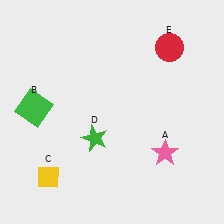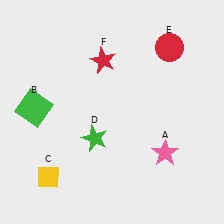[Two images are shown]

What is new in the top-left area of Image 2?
A red star (F) was added in the top-left area of Image 2.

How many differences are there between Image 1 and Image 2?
There is 1 difference between the two images.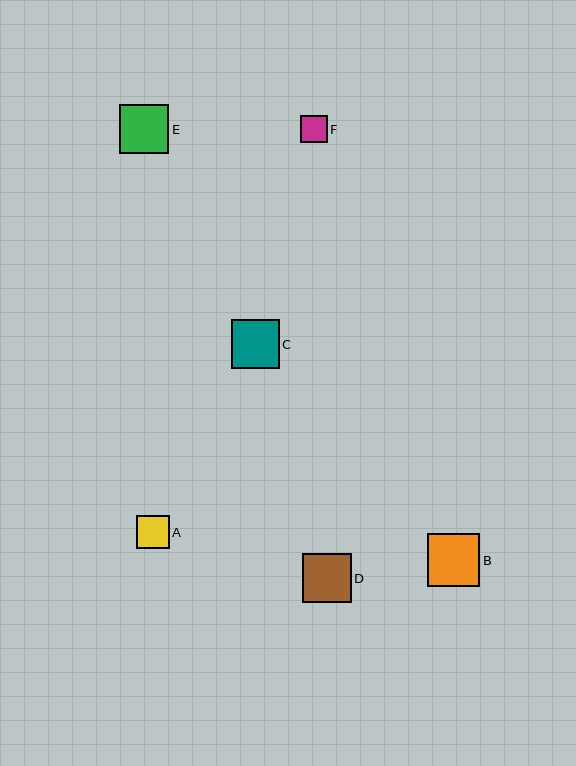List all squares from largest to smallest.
From largest to smallest: B, E, D, C, A, F.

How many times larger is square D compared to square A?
Square D is approximately 1.5 times the size of square A.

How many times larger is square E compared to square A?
Square E is approximately 1.5 times the size of square A.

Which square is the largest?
Square B is the largest with a size of approximately 53 pixels.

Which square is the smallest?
Square F is the smallest with a size of approximately 27 pixels.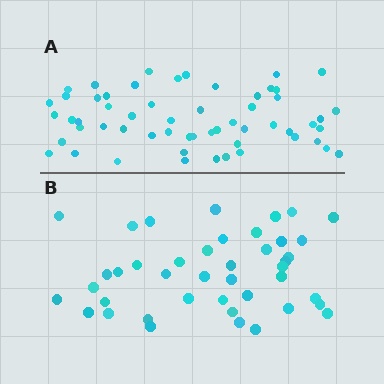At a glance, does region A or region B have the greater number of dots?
Region A (the top region) has more dots.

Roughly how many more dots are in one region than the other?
Region A has approximately 15 more dots than region B.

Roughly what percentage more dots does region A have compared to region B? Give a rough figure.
About 35% more.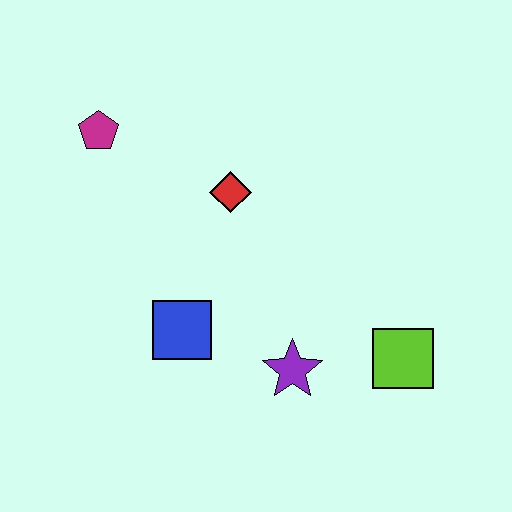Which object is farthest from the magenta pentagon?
The lime square is farthest from the magenta pentagon.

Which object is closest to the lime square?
The purple star is closest to the lime square.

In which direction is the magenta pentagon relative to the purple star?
The magenta pentagon is above the purple star.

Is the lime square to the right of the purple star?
Yes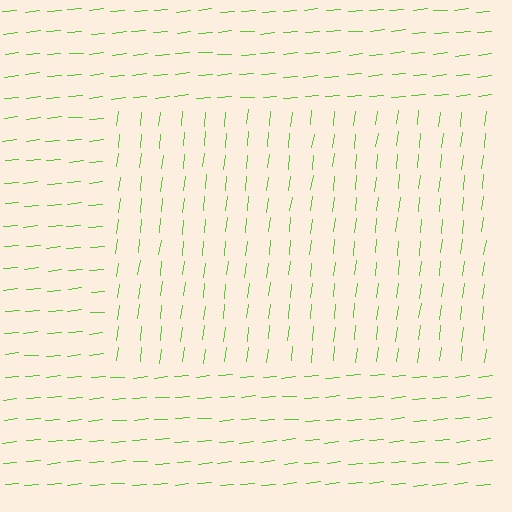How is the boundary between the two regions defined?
The boundary is defined purely by a change in line orientation (approximately 78 degrees difference). All lines are the same color and thickness.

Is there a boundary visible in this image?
Yes, there is a texture boundary formed by a change in line orientation.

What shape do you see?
I see a rectangle.